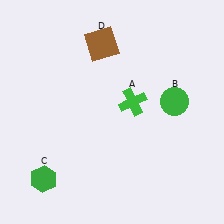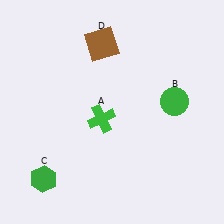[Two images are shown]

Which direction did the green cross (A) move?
The green cross (A) moved left.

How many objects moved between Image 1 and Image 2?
1 object moved between the two images.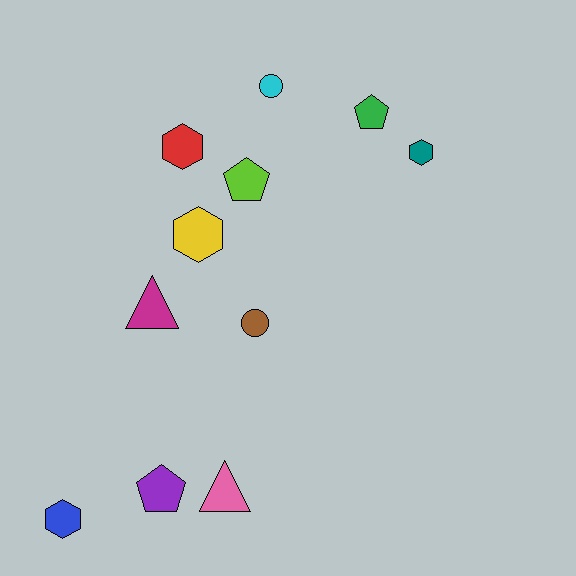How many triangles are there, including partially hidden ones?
There are 2 triangles.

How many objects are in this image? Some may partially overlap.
There are 11 objects.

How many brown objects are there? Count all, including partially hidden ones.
There is 1 brown object.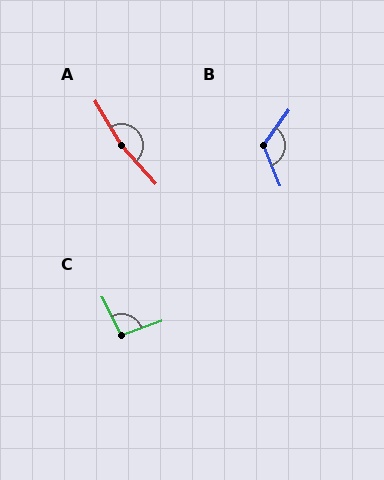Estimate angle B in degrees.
Approximately 123 degrees.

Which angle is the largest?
A, at approximately 169 degrees.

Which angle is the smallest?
C, at approximately 98 degrees.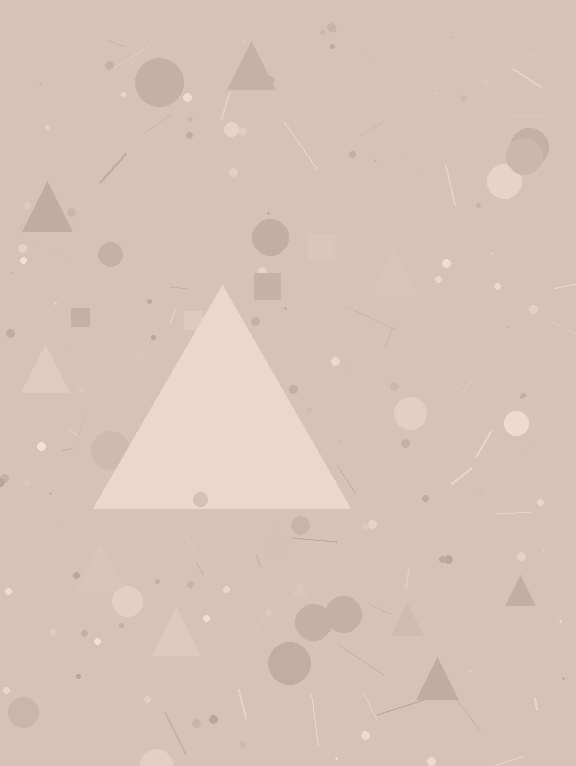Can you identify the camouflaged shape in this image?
The camouflaged shape is a triangle.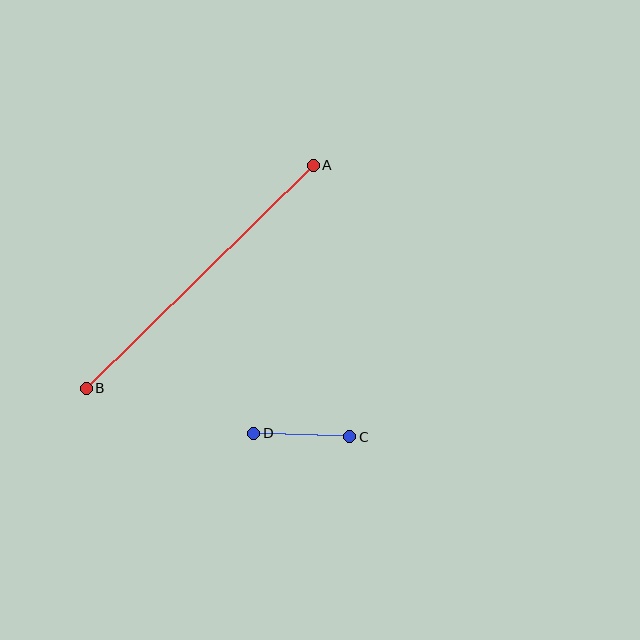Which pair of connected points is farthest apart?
Points A and B are farthest apart.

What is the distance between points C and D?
The distance is approximately 96 pixels.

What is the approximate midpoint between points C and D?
The midpoint is at approximately (302, 435) pixels.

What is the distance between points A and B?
The distance is approximately 318 pixels.